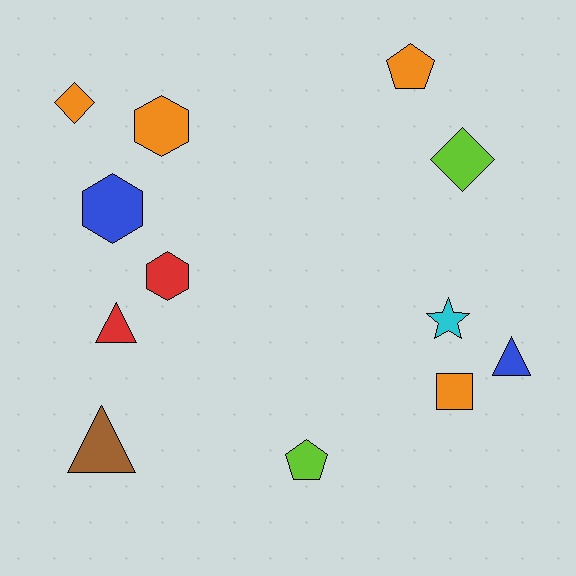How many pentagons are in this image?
There are 2 pentagons.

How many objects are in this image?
There are 12 objects.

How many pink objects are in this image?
There are no pink objects.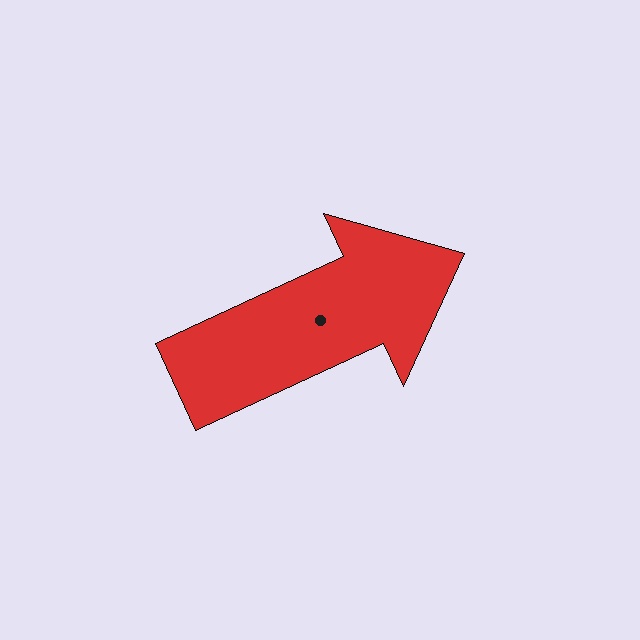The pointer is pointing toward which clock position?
Roughly 2 o'clock.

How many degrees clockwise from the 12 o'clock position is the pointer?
Approximately 65 degrees.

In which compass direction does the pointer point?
Northeast.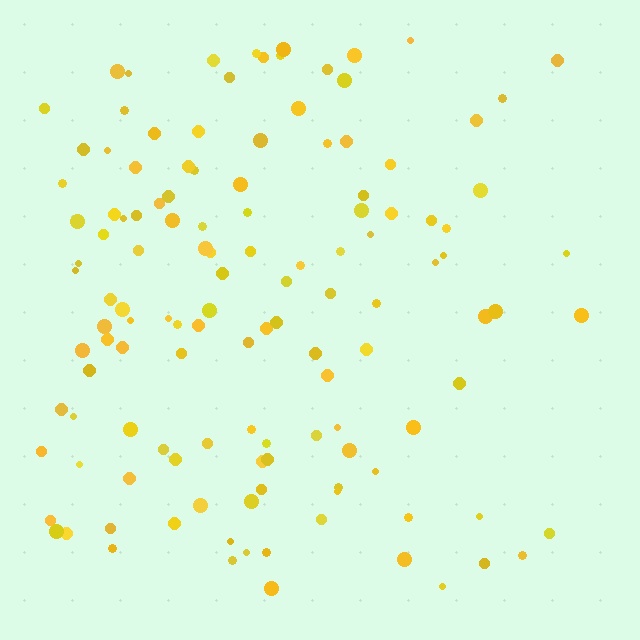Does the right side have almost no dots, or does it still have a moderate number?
Still a moderate number, just noticeably fewer than the left.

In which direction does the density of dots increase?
From right to left, with the left side densest.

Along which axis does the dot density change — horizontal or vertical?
Horizontal.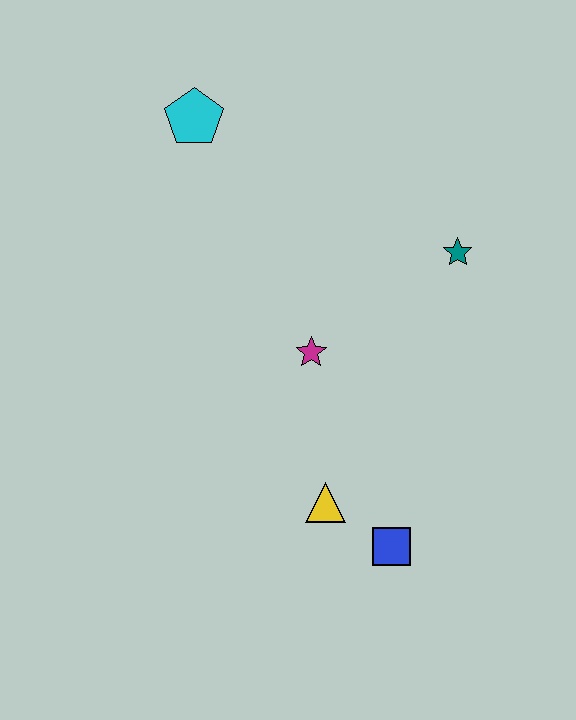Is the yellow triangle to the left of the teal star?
Yes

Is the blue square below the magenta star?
Yes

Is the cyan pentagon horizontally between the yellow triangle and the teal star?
No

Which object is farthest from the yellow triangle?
The cyan pentagon is farthest from the yellow triangle.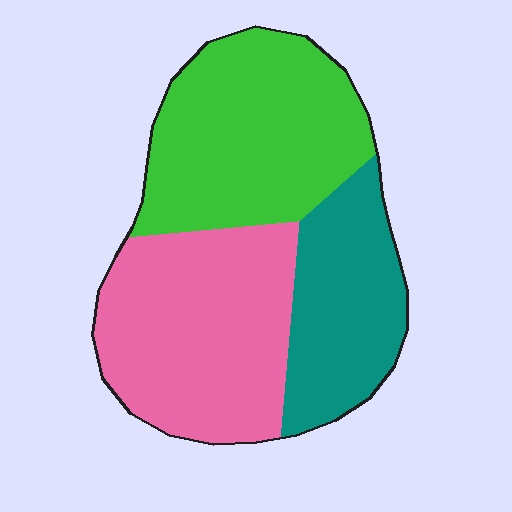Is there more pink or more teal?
Pink.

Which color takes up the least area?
Teal, at roughly 25%.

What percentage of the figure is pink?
Pink takes up between a third and a half of the figure.